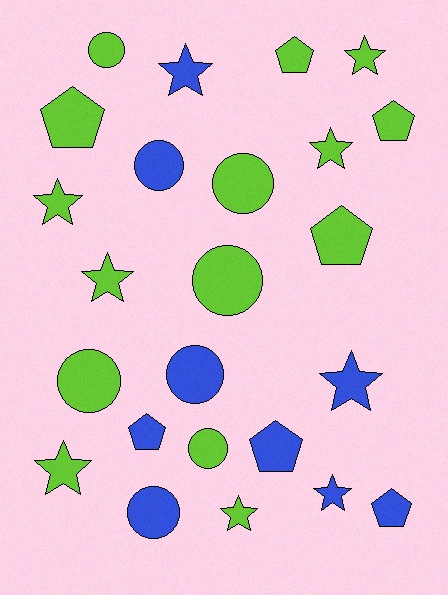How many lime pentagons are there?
There are 4 lime pentagons.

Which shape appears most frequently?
Star, with 9 objects.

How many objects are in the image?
There are 24 objects.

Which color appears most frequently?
Lime, with 15 objects.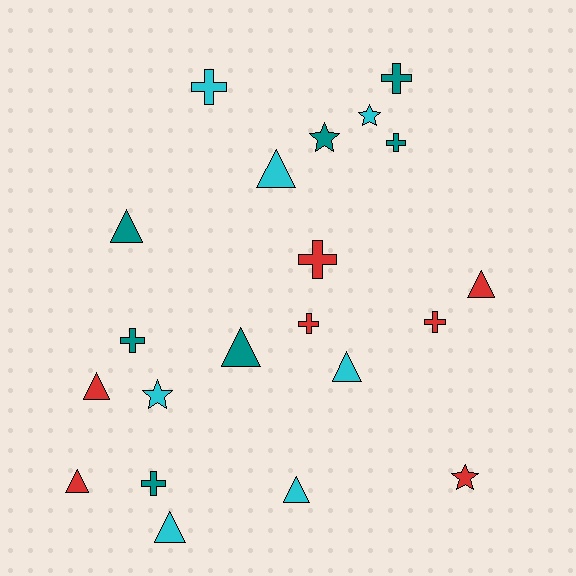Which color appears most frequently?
Red, with 7 objects.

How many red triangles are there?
There are 3 red triangles.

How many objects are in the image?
There are 21 objects.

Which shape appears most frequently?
Triangle, with 9 objects.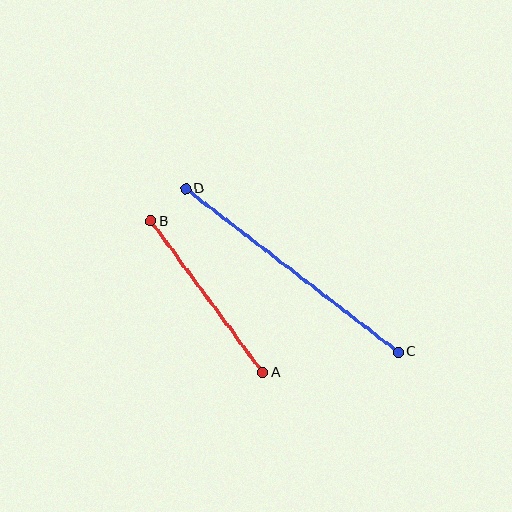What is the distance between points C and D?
The distance is approximately 268 pixels.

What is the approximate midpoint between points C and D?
The midpoint is at approximately (292, 271) pixels.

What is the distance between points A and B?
The distance is approximately 188 pixels.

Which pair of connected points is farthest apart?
Points C and D are farthest apart.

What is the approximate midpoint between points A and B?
The midpoint is at approximately (207, 297) pixels.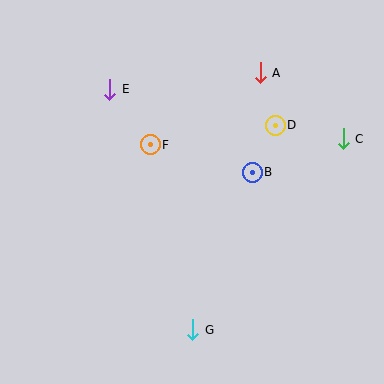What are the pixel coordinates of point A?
Point A is at (260, 73).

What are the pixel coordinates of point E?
Point E is at (110, 89).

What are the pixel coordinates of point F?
Point F is at (150, 145).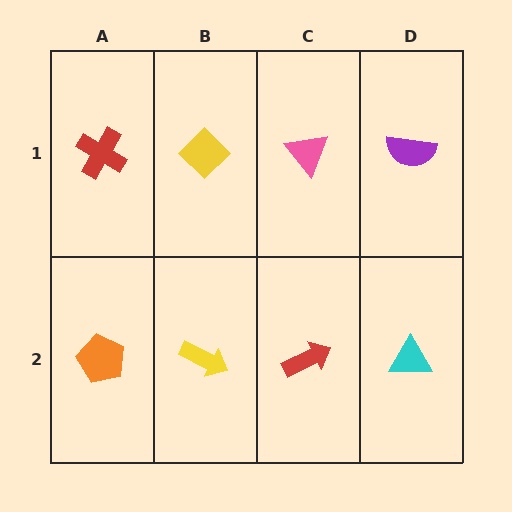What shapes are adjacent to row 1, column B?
A yellow arrow (row 2, column B), a red cross (row 1, column A), a pink triangle (row 1, column C).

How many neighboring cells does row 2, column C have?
3.